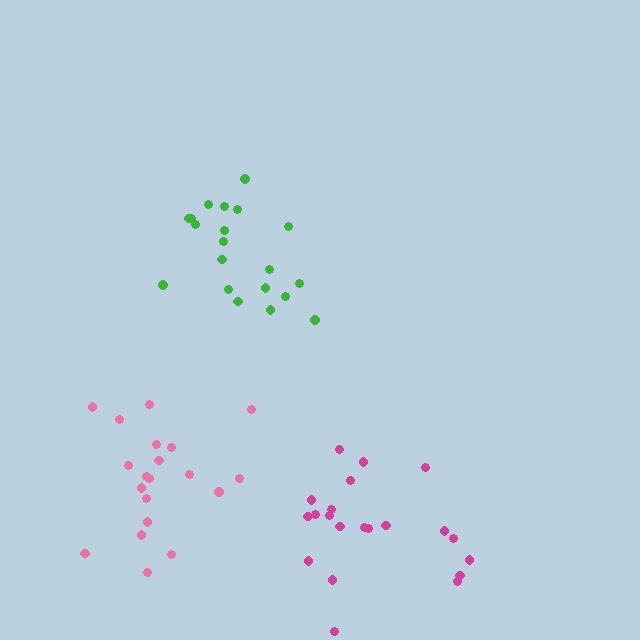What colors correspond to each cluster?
The clusters are colored: pink, green, magenta.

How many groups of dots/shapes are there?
There are 3 groups.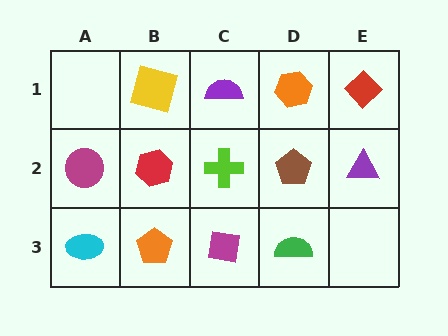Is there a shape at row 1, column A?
No, that cell is empty.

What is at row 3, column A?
A cyan ellipse.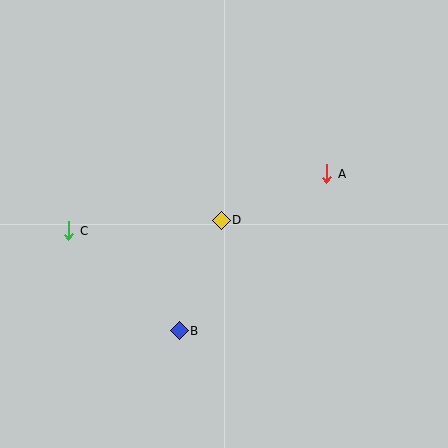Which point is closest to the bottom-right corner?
Point B is closest to the bottom-right corner.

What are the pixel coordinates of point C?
Point C is at (69, 231).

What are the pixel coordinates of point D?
Point D is at (221, 220).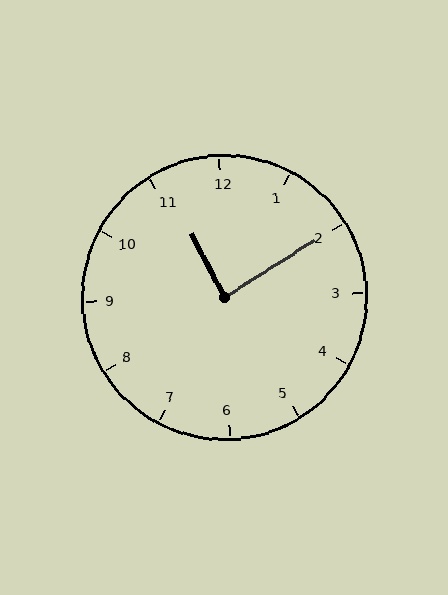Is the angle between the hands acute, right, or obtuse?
It is right.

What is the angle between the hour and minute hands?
Approximately 85 degrees.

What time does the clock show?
11:10.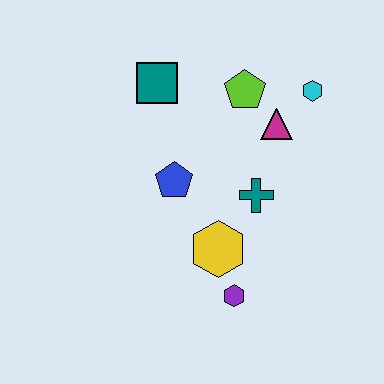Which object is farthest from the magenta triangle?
The purple hexagon is farthest from the magenta triangle.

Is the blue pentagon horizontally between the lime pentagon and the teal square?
Yes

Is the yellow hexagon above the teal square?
No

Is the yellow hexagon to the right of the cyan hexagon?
No